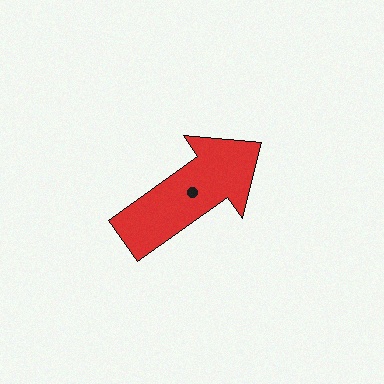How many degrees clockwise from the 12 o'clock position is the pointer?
Approximately 55 degrees.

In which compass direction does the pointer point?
Northeast.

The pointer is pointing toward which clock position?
Roughly 2 o'clock.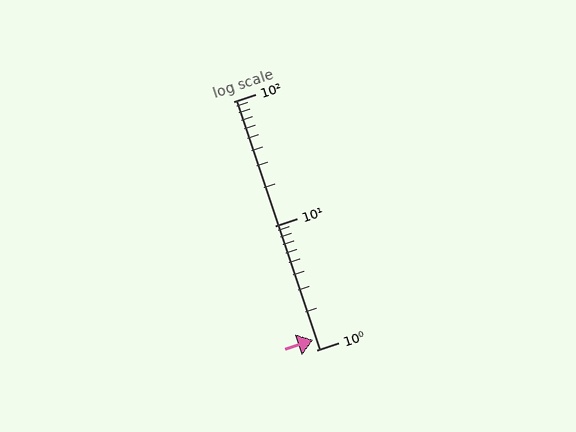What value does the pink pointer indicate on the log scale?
The pointer indicates approximately 1.2.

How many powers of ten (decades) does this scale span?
The scale spans 2 decades, from 1 to 100.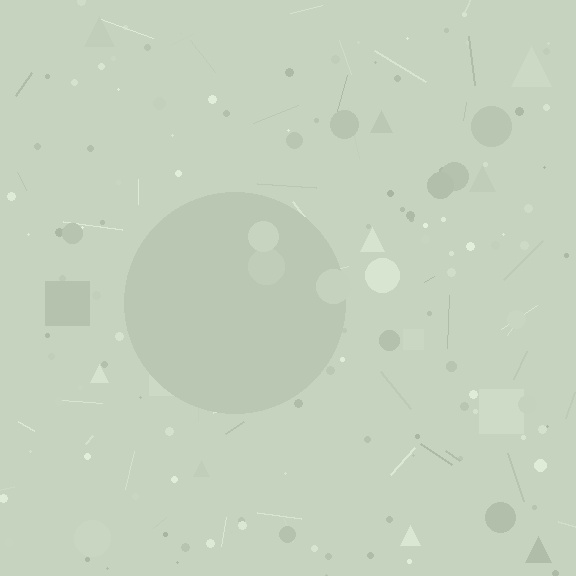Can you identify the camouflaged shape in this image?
The camouflaged shape is a circle.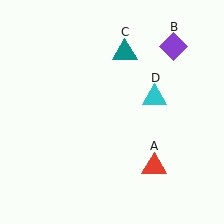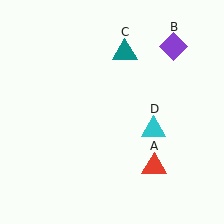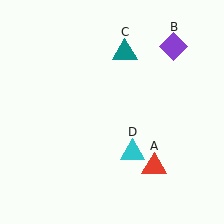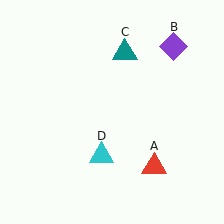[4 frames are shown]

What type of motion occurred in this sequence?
The cyan triangle (object D) rotated clockwise around the center of the scene.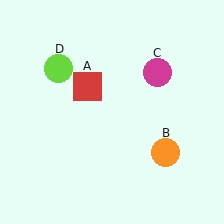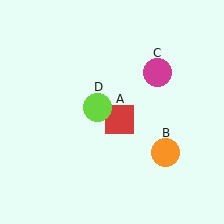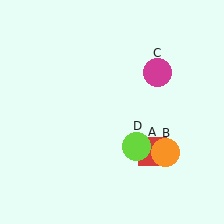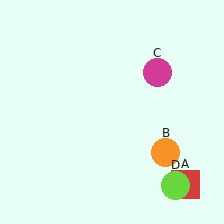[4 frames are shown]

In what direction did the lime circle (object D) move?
The lime circle (object D) moved down and to the right.